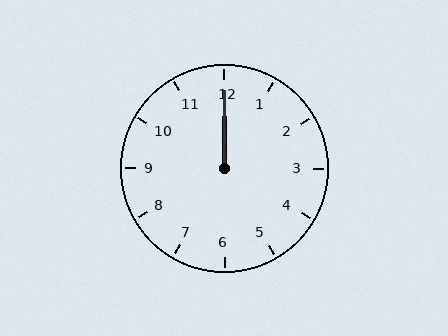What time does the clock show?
12:00.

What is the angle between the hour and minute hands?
Approximately 0 degrees.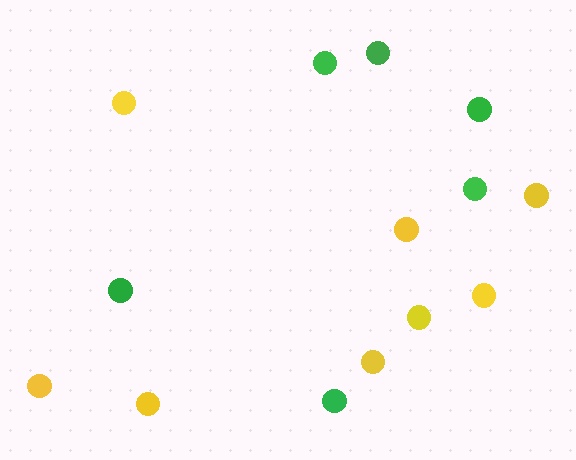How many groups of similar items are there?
There are 2 groups: one group of green circles (6) and one group of yellow circles (8).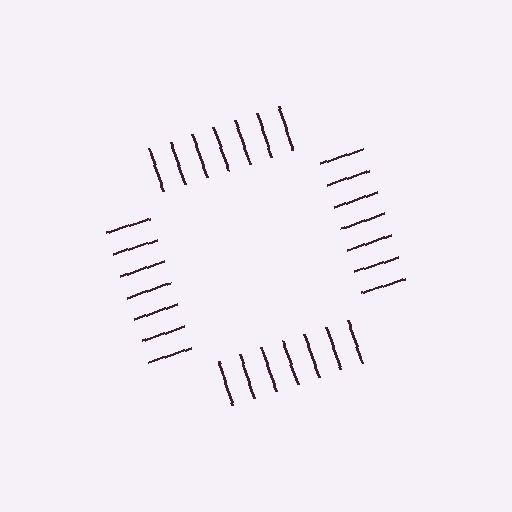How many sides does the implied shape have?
4 sides — the line-ends trace a square.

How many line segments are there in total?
28 — 7 along each of the 4 edges.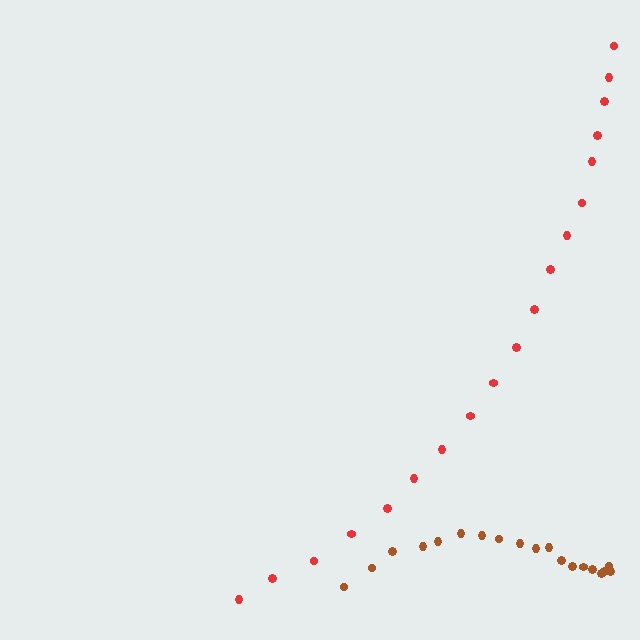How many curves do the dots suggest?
There are 2 distinct paths.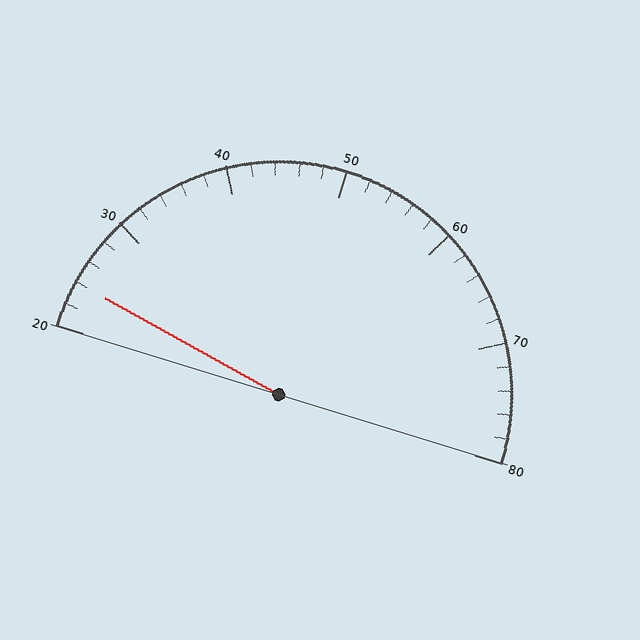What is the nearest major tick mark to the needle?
The nearest major tick mark is 20.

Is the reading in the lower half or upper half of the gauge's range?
The reading is in the lower half of the range (20 to 80).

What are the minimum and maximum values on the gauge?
The gauge ranges from 20 to 80.